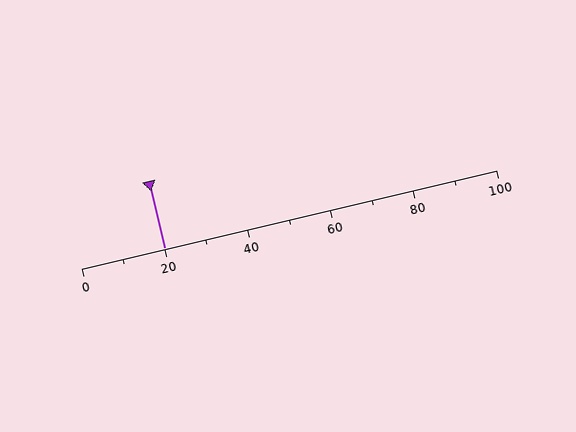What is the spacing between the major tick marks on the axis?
The major ticks are spaced 20 apart.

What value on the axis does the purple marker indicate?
The marker indicates approximately 20.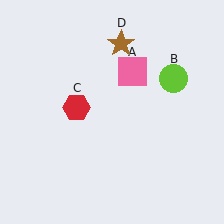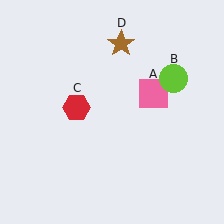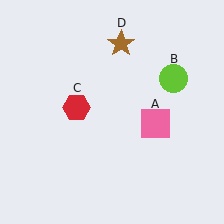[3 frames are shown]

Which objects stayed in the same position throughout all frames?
Lime circle (object B) and red hexagon (object C) and brown star (object D) remained stationary.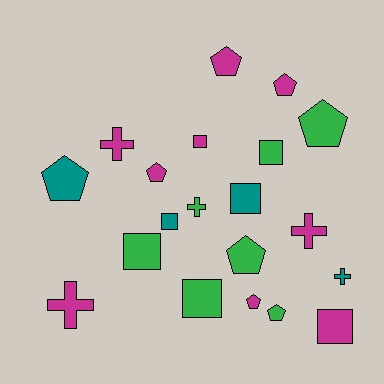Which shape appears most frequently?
Pentagon, with 8 objects.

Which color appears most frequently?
Magenta, with 9 objects.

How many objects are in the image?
There are 20 objects.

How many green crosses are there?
There is 1 green cross.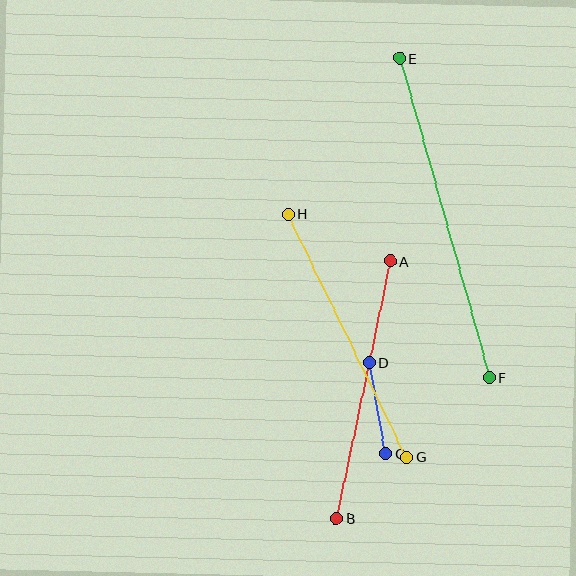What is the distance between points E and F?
The distance is approximately 331 pixels.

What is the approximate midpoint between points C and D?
The midpoint is at approximately (378, 408) pixels.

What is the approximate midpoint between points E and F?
The midpoint is at approximately (444, 218) pixels.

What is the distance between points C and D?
The distance is approximately 92 pixels.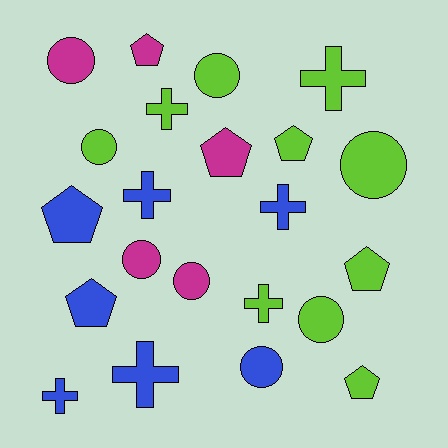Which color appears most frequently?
Lime, with 10 objects.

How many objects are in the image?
There are 22 objects.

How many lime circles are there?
There are 4 lime circles.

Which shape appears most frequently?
Circle, with 8 objects.